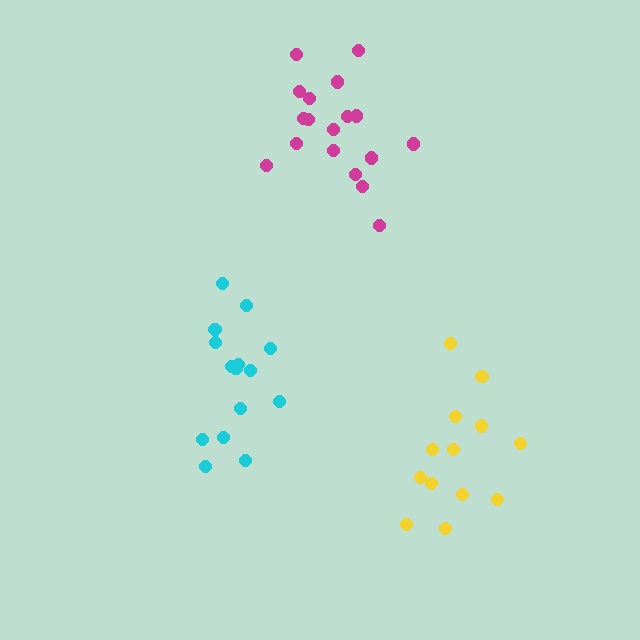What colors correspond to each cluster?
The clusters are colored: yellow, cyan, magenta.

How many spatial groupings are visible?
There are 3 spatial groupings.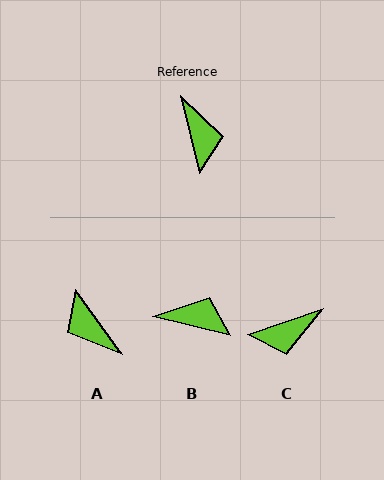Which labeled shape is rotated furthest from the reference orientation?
A, about 158 degrees away.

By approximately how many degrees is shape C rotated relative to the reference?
Approximately 85 degrees clockwise.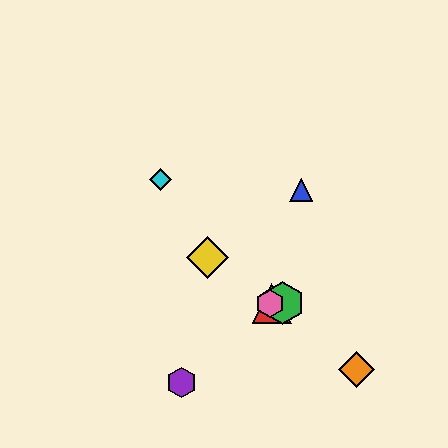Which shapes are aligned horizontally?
The red triangle, the green hexagon, the pink hexagon are aligned horizontally.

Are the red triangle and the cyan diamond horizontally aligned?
No, the red triangle is at y≈303 and the cyan diamond is at y≈179.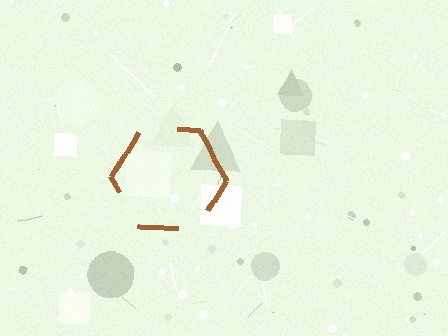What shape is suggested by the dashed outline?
The dashed outline suggests a hexagon.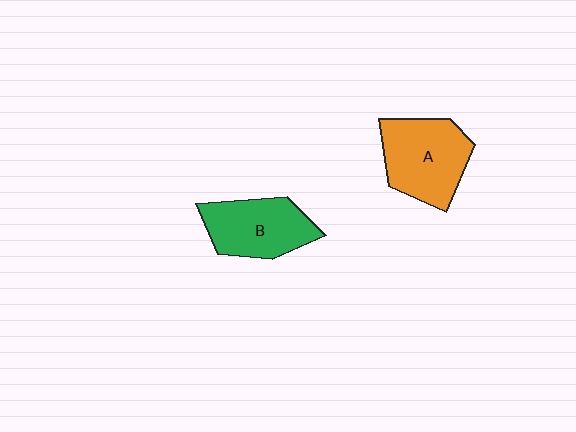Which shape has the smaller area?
Shape B (green).